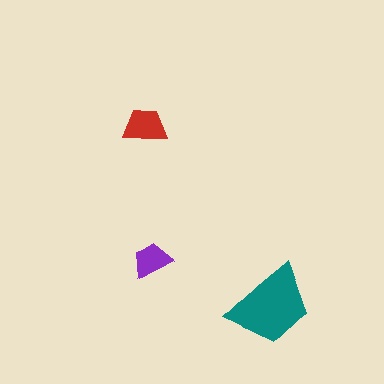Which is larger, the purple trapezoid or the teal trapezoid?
The teal one.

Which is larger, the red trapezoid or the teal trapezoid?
The teal one.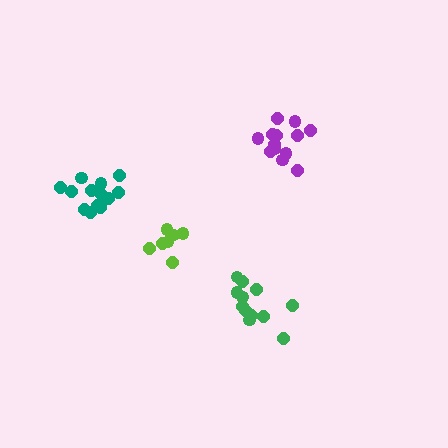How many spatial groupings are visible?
There are 4 spatial groupings.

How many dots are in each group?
Group 1: 13 dots, Group 2: 7 dots, Group 3: 12 dots, Group 4: 13 dots (45 total).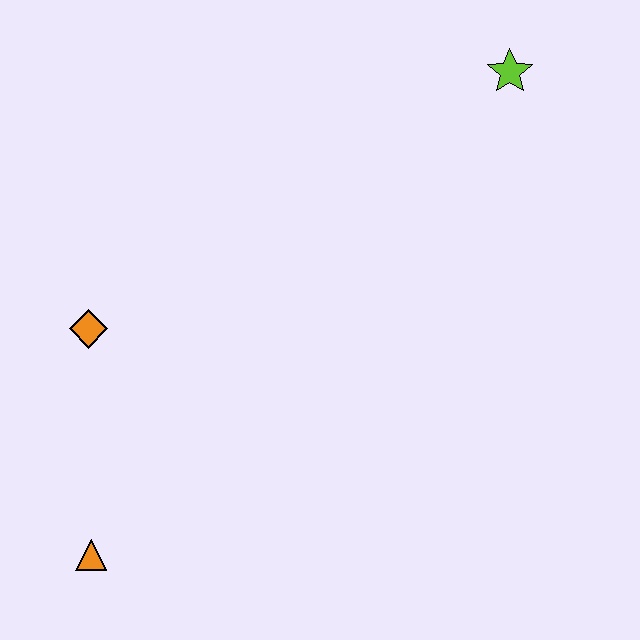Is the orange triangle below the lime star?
Yes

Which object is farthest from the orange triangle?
The lime star is farthest from the orange triangle.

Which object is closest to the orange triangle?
The orange diamond is closest to the orange triangle.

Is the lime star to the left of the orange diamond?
No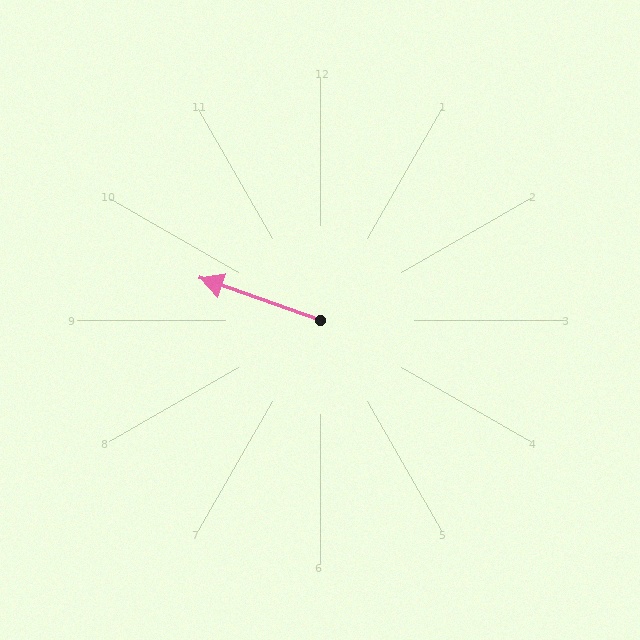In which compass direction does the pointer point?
West.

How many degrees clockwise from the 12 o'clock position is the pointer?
Approximately 289 degrees.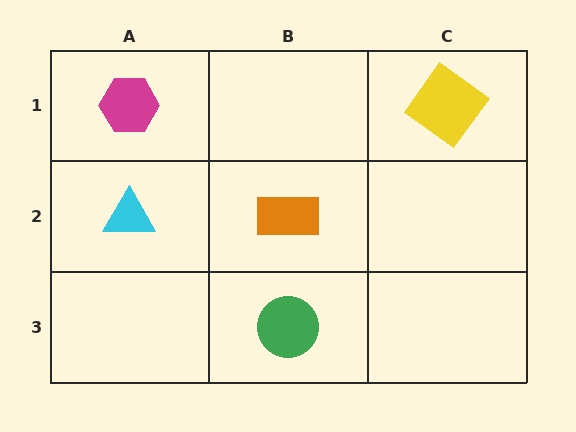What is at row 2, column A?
A cyan triangle.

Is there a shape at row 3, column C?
No, that cell is empty.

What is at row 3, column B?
A green circle.